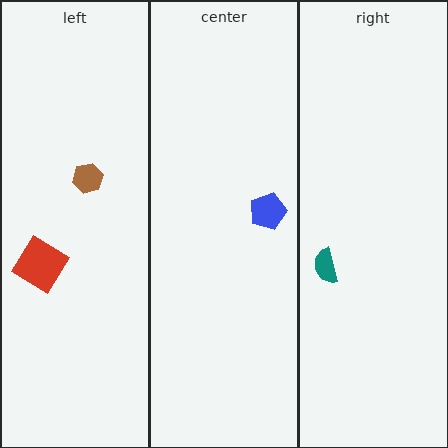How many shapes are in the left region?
2.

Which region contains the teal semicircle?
The right region.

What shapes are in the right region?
The teal semicircle.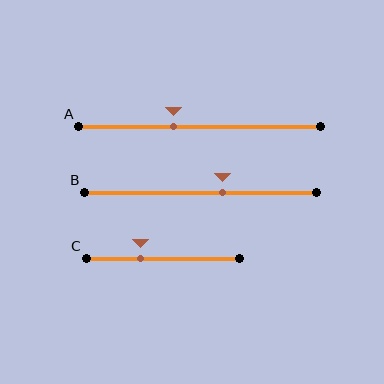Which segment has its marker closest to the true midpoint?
Segment B has its marker closest to the true midpoint.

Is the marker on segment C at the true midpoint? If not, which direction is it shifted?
No, the marker on segment C is shifted to the left by about 14% of the segment length.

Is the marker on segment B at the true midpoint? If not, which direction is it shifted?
No, the marker on segment B is shifted to the right by about 9% of the segment length.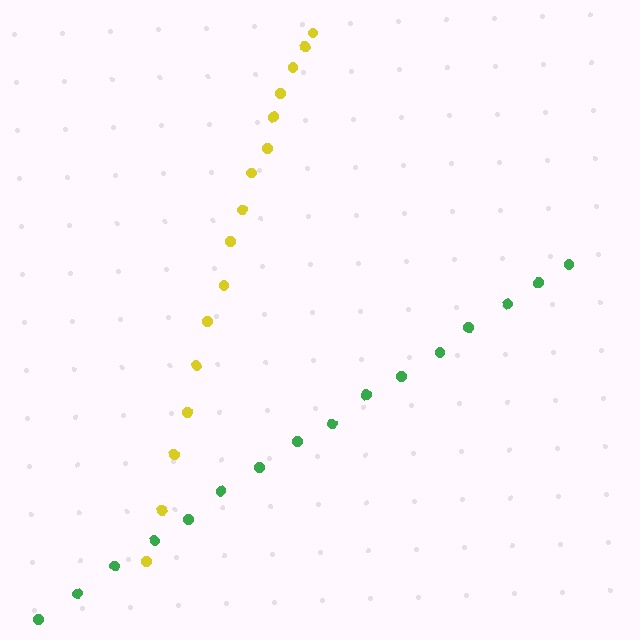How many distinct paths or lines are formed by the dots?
There are 2 distinct paths.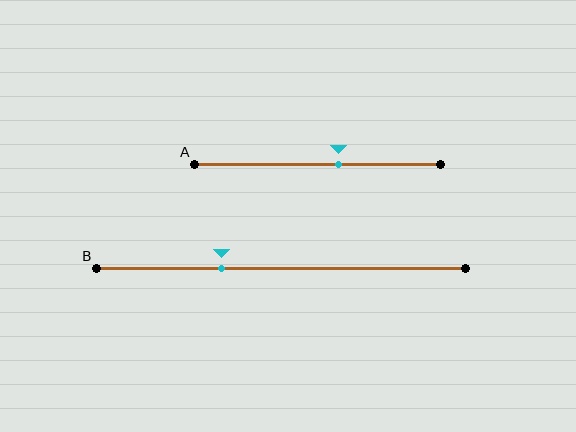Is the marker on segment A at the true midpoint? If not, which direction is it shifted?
No, the marker on segment A is shifted to the right by about 9% of the segment length.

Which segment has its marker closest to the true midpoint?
Segment A has its marker closest to the true midpoint.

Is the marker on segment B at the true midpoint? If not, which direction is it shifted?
No, the marker on segment B is shifted to the left by about 16% of the segment length.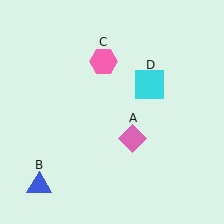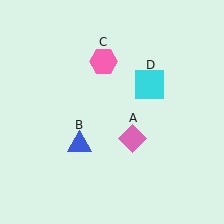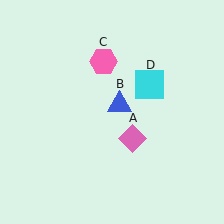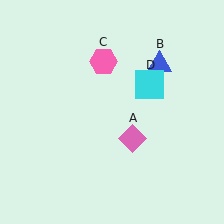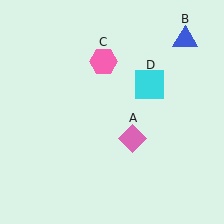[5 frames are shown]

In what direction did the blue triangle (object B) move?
The blue triangle (object B) moved up and to the right.